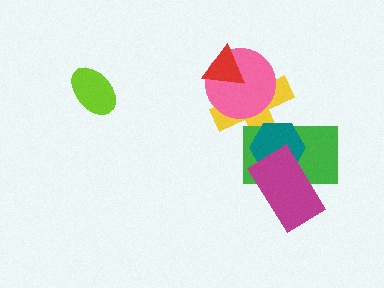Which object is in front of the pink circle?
The red triangle is in front of the pink circle.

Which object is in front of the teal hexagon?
The magenta rectangle is in front of the teal hexagon.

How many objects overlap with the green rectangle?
3 objects overlap with the green rectangle.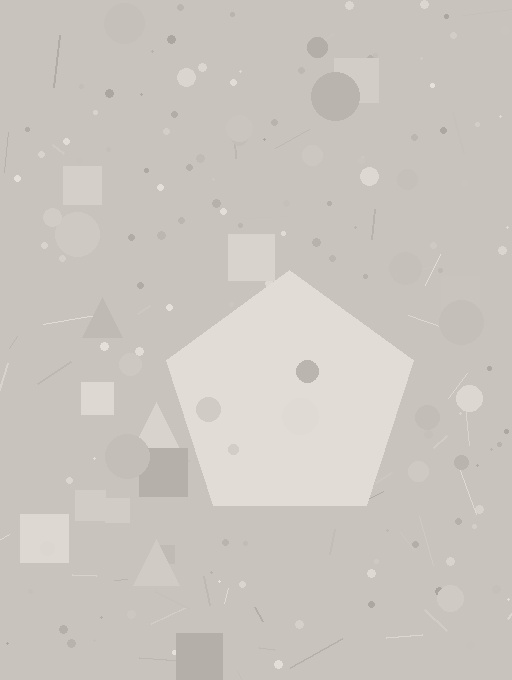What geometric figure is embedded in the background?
A pentagon is embedded in the background.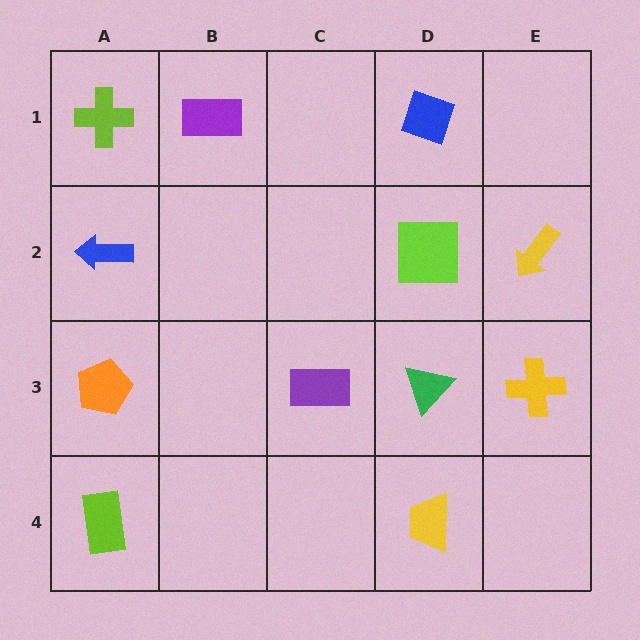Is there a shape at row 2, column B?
No, that cell is empty.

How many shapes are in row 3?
4 shapes.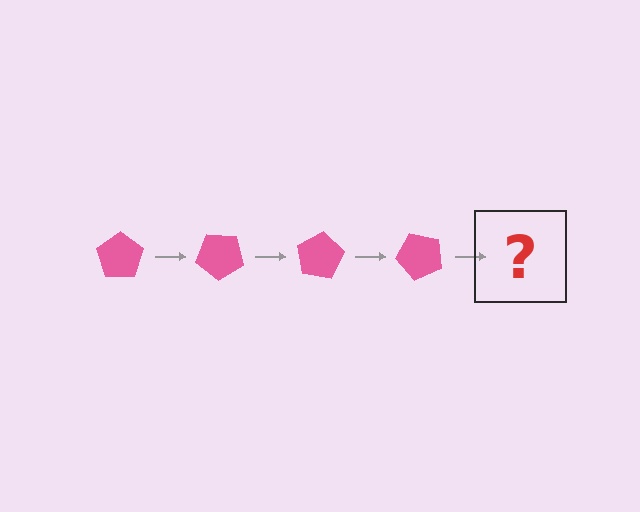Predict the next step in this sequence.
The next step is a pink pentagon rotated 160 degrees.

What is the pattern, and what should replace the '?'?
The pattern is that the pentagon rotates 40 degrees each step. The '?' should be a pink pentagon rotated 160 degrees.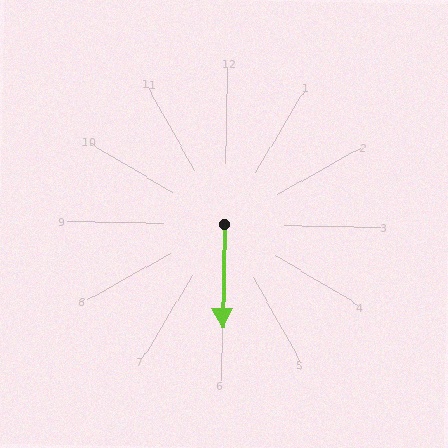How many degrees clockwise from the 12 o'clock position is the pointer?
Approximately 180 degrees.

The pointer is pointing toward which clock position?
Roughly 6 o'clock.